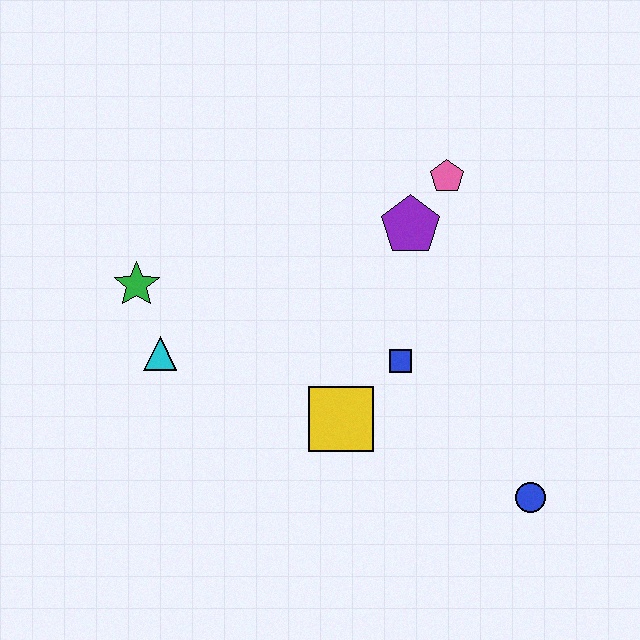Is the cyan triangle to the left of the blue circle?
Yes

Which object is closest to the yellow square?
The blue square is closest to the yellow square.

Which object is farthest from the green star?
The blue circle is farthest from the green star.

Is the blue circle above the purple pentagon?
No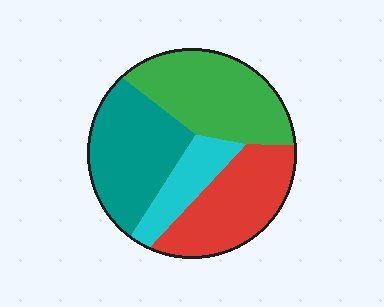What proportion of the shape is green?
Green covers about 30% of the shape.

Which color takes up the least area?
Cyan, at roughly 15%.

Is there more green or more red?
Green.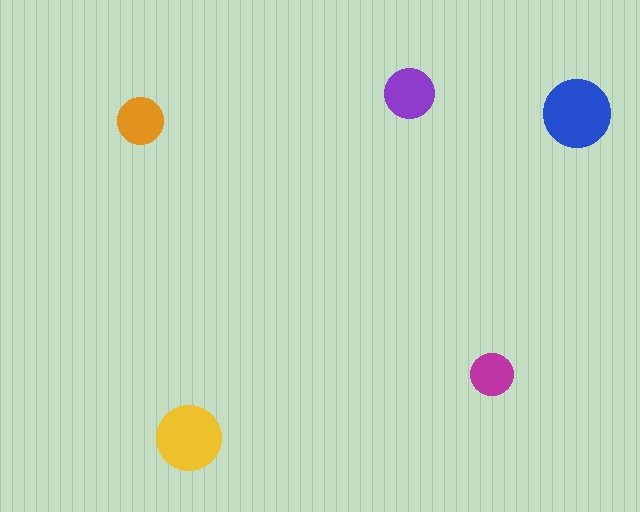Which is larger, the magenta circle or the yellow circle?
The yellow one.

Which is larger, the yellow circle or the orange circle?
The yellow one.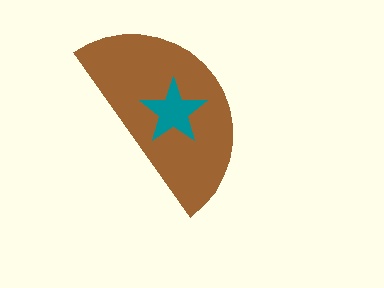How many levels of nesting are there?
2.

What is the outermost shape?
The brown semicircle.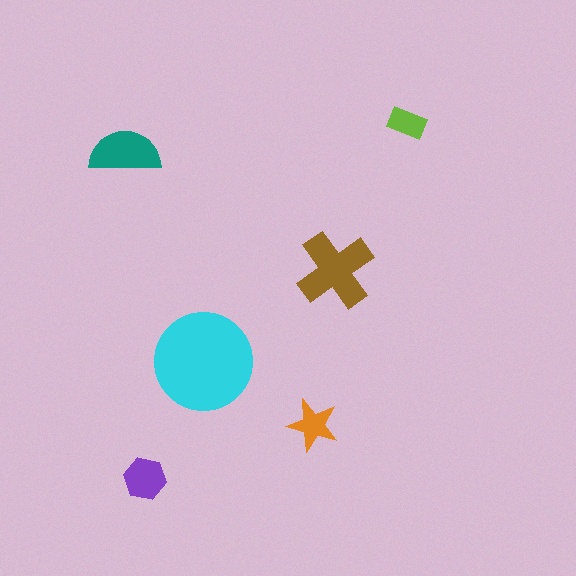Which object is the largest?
The cyan circle.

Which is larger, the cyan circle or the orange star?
The cyan circle.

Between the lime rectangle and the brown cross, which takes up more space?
The brown cross.